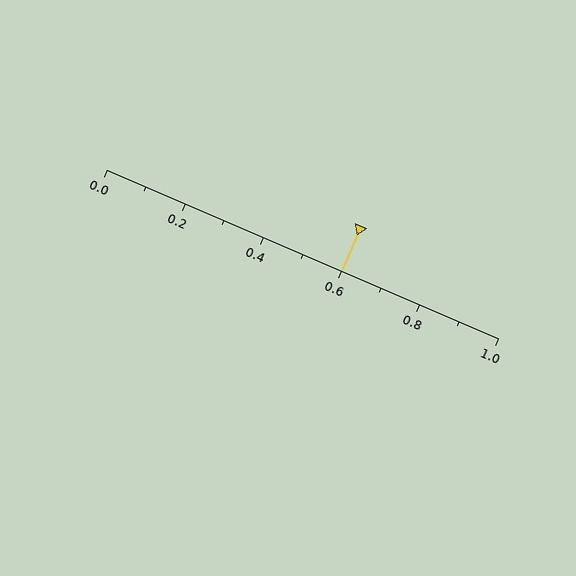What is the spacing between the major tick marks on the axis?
The major ticks are spaced 0.2 apart.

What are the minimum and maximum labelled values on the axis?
The axis runs from 0.0 to 1.0.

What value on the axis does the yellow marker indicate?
The marker indicates approximately 0.6.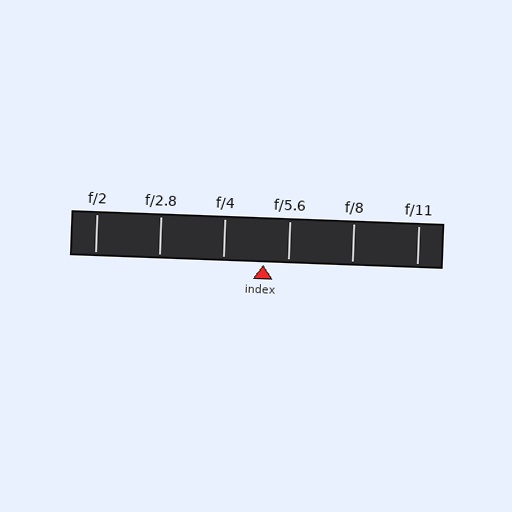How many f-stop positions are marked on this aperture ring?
There are 6 f-stop positions marked.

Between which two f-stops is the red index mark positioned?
The index mark is between f/4 and f/5.6.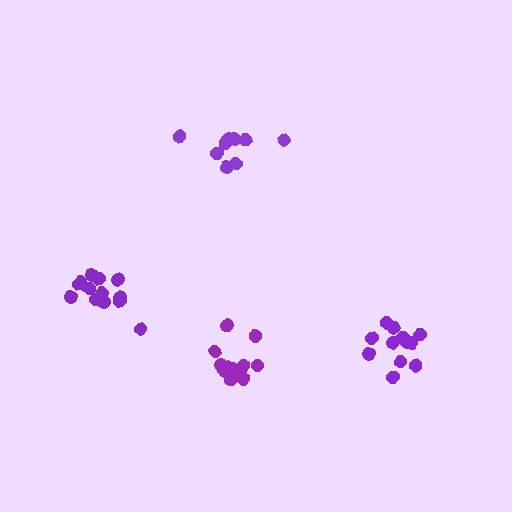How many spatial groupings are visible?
There are 4 spatial groupings.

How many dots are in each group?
Group 1: 12 dots, Group 2: 12 dots, Group 3: 9 dots, Group 4: 13 dots (46 total).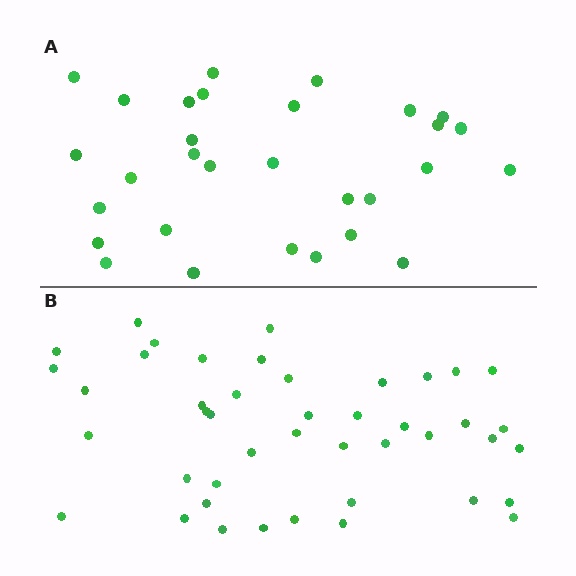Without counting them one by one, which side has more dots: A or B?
Region B (the bottom region) has more dots.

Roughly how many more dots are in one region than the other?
Region B has approximately 15 more dots than region A.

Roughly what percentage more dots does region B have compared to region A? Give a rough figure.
About 45% more.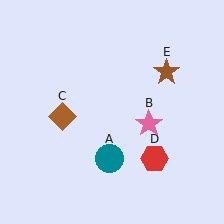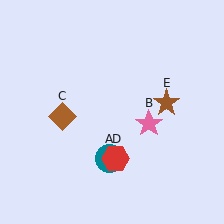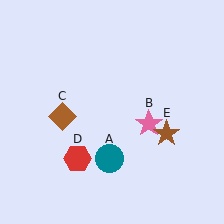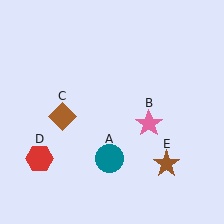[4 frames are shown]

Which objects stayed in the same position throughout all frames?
Teal circle (object A) and pink star (object B) and brown diamond (object C) remained stationary.